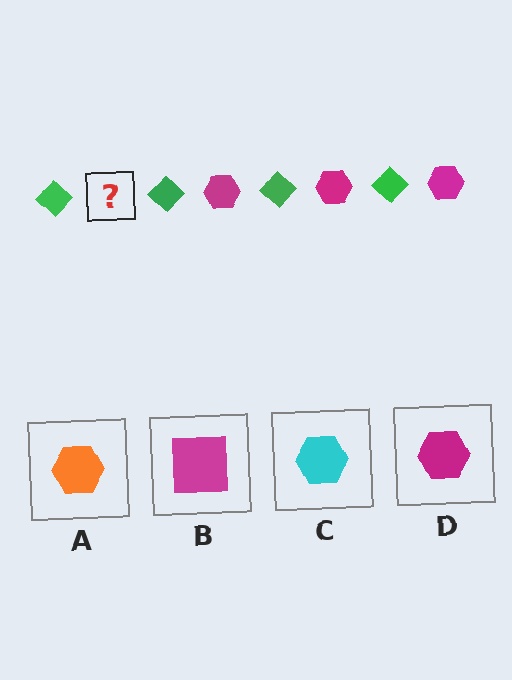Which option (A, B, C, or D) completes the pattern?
D.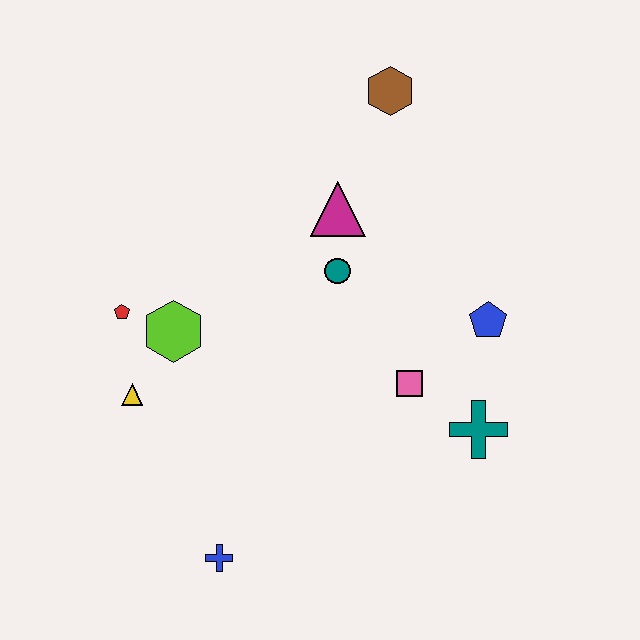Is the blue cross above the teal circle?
No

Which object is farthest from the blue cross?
The brown hexagon is farthest from the blue cross.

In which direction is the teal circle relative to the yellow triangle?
The teal circle is to the right of the yellow triangle.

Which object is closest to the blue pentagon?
The pink square is closest to the blue pentagon.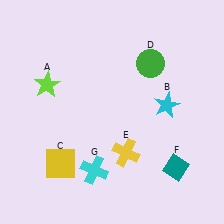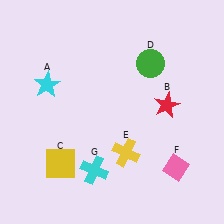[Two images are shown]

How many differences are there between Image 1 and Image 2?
There are 3 differences between the two images.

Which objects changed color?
A changed from lime to cyan. B changed from cyan to red. F changed from teal to pink.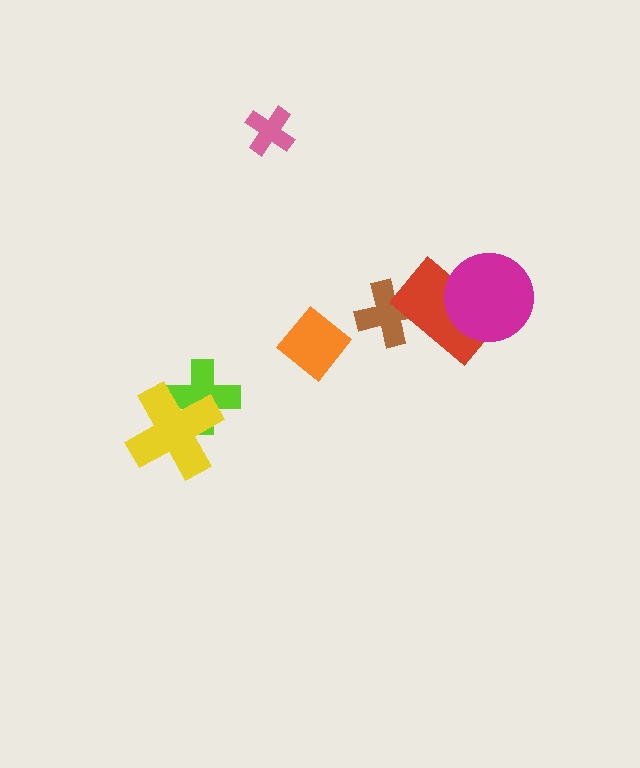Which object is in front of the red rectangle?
The magenta circle is in front of the red rectangle.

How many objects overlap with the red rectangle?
2 objects overlap with the red rectangle.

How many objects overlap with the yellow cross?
1 object overlaps with the yellow cross.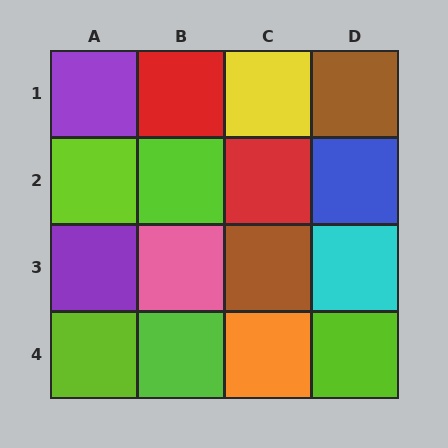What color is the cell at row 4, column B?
Lime.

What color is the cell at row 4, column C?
Orange.